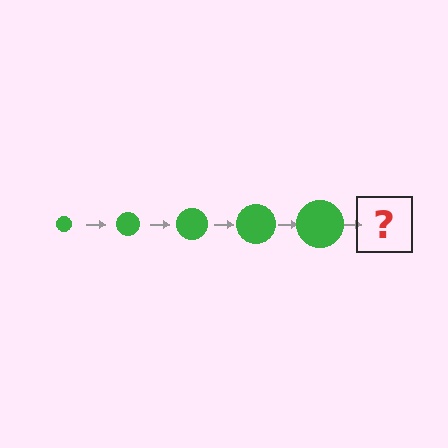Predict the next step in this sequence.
The next step is a green circle, larger than the previous one.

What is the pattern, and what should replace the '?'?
The pattern is that the circle gets progressively larger each step. The '?' should be a green circle, larger than the previous one.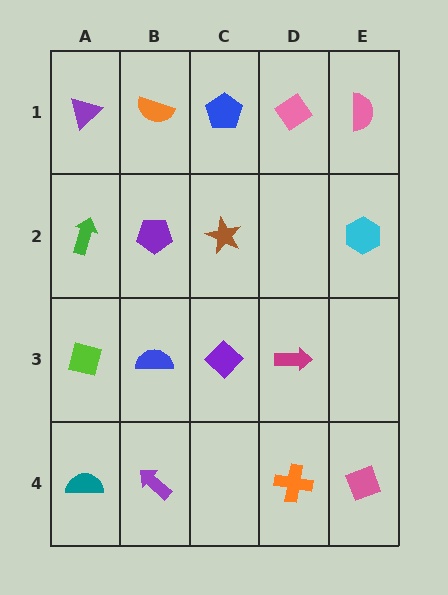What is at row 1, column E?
A pink semicircle.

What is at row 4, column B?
A purple arrow.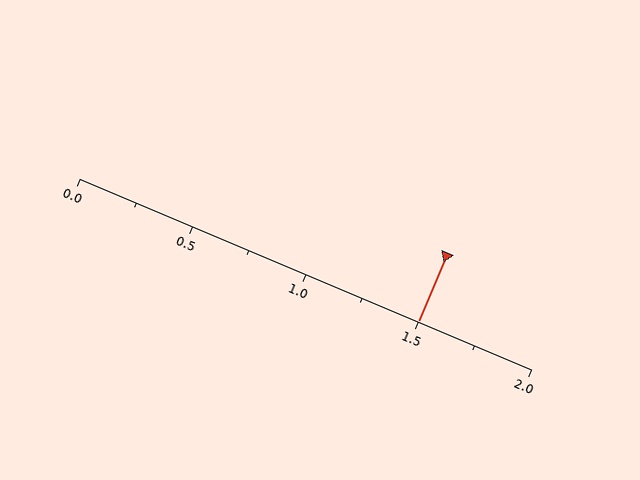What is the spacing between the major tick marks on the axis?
The major ticks are spaced 0.5 apart.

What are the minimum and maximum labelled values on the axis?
The axis runs from 0.0 to 2.0.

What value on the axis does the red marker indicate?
The marker indicates approximately 1.5.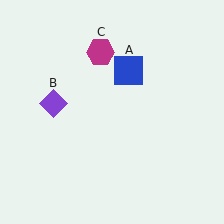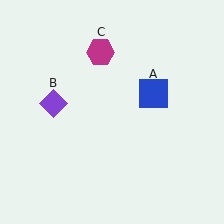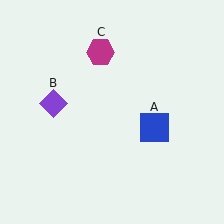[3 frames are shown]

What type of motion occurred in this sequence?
The blue square (object A) rotated clockwise around the center of the scene.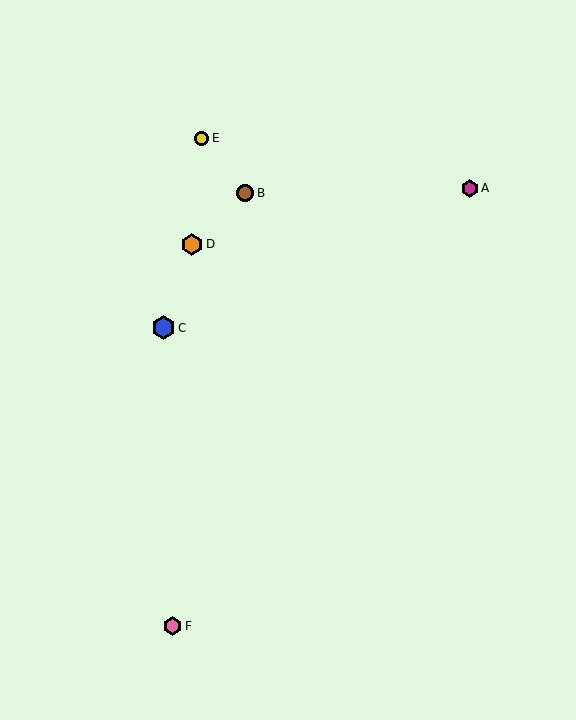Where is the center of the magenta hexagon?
The center of the magenta hexagon is at (470, 188).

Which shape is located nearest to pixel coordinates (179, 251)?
The orange hexagon (labeled D) at (192, 244) is nearest to that location.